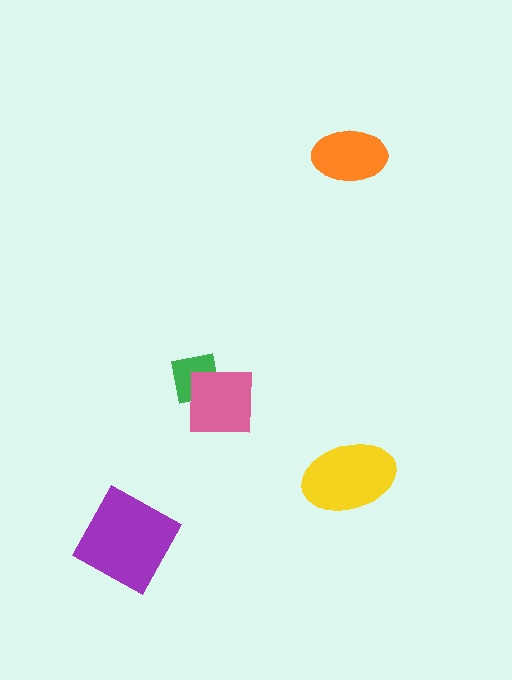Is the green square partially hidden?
Yes, it is partially covered by another shape.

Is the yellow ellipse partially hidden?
No, no other shape covers it.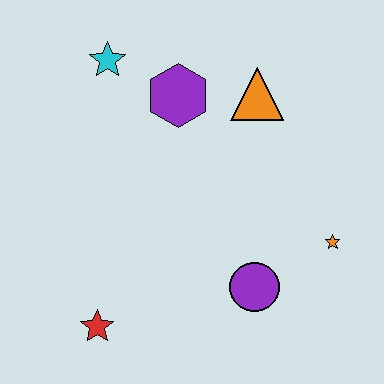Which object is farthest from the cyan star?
The orange star is farthest from the cyan star.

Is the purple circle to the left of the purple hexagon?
No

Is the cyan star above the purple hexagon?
Yes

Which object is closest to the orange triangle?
The purple hexagon is closest to the orange triangle.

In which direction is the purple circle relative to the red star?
The purple circle is to the right of the red star.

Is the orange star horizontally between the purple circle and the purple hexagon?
No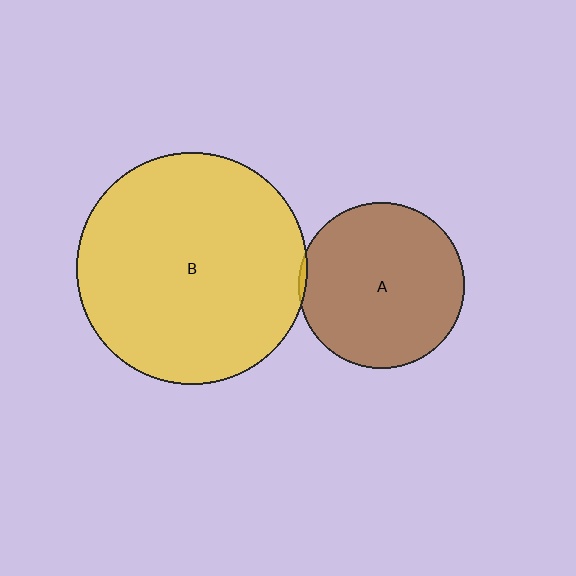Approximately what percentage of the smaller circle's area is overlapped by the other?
Approximately 5%.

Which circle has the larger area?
Circle B (yellow).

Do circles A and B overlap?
Yes.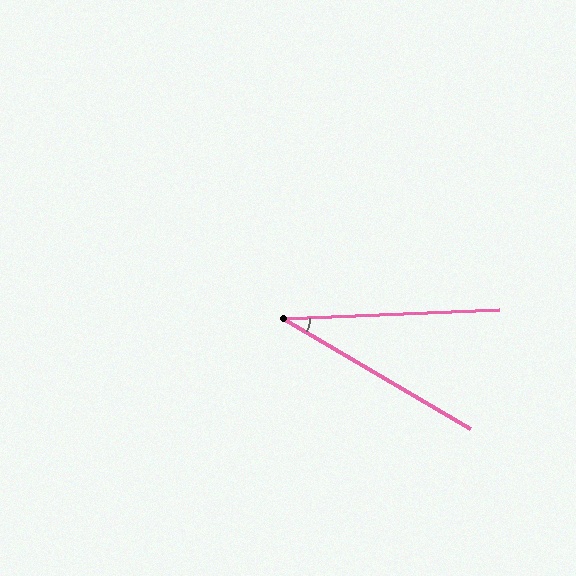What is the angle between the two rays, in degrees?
Approximately 33 degrees.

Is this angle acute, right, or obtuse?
It is acute.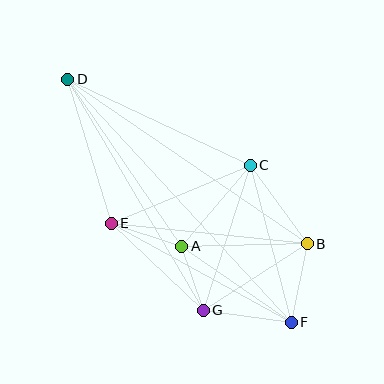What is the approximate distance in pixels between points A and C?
The distance between A and C is approximately 106 pixels.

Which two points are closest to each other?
Points A and G are closest to each other.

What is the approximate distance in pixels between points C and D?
The distance between C and D is approximately 202 pixels.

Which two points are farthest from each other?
Points D and F are farthest from each other.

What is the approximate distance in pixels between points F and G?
The distance between F and G is approximately 89 pixels.